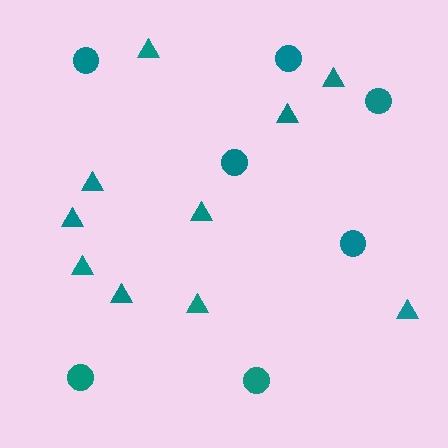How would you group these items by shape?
There are 2 groups: one group of triangles (10) and one group of circles (7).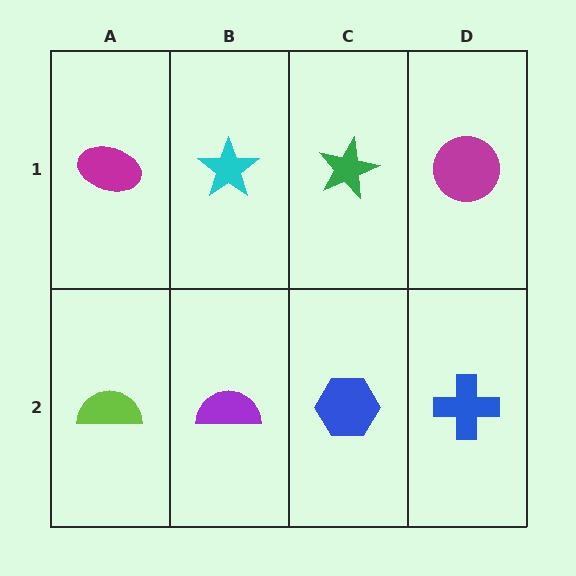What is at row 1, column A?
A magenta ellipse.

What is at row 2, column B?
A purple semicircle.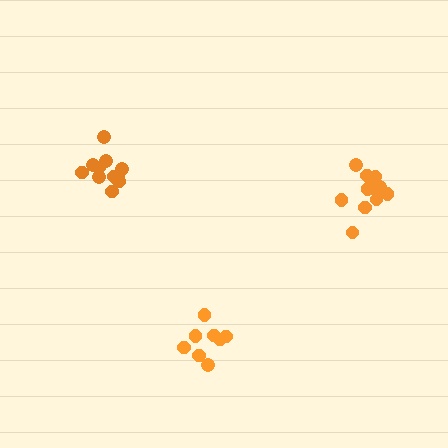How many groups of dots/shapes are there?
There are 3 groups.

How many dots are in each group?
Group 1: 8 dots, Group 2: 11 dots, Group 3: 13 dots (32 total).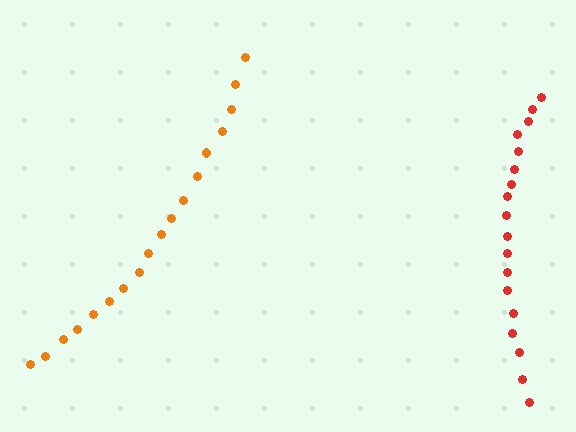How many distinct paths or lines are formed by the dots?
There are 2 distinct paths.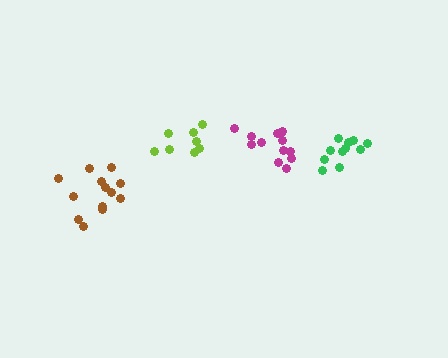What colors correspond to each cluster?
The clusters are colored: lime, green, magenta, brown.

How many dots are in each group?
Group 1: 8 dots, Group 2: 11 dots, Group 3: 13 dots, Group 4: 13 dots (45 total).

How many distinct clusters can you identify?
There are 4 distinct clusters.